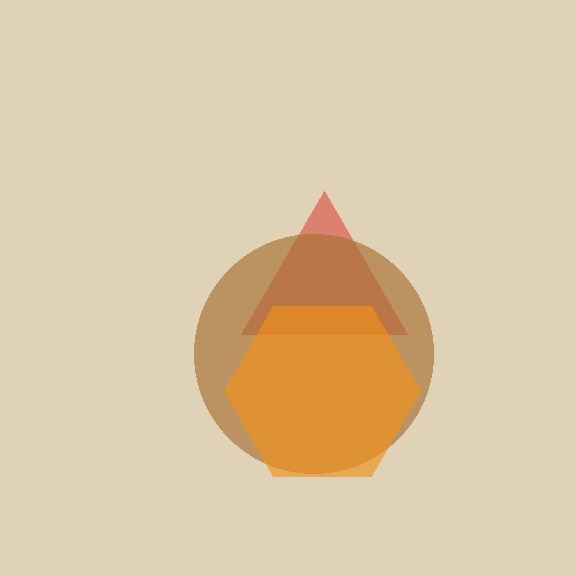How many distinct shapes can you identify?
There are 3 distinct shapes: a red triangle, a brown circle, an orange hexagon.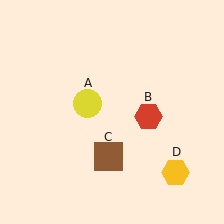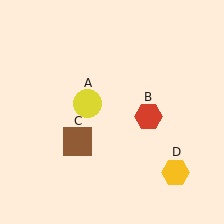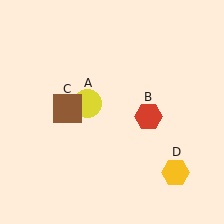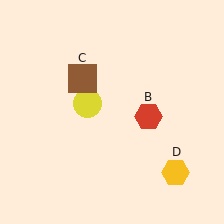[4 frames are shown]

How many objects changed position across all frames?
1 object changed position: brown square (object C).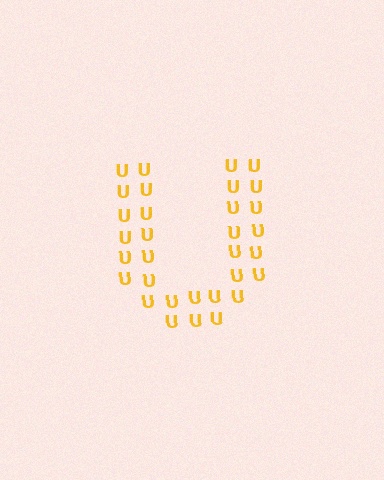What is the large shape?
The large shape is the letter U.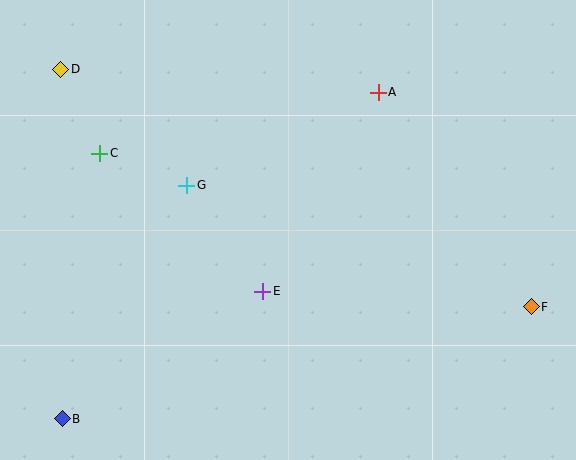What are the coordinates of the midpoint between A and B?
The midpoint between A and B is at (220, 255).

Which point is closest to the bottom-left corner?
Point B is closest to the bottom-left corner.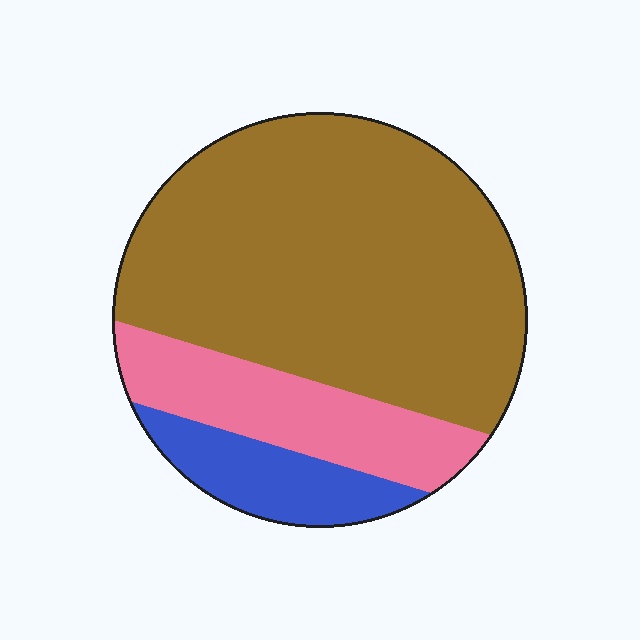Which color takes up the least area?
Blue, at roughly 10%.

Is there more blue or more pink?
Pink.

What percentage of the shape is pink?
Pink takes up about one fifth (1/5) of the shape.